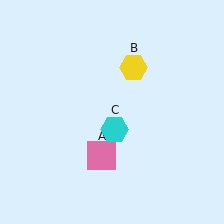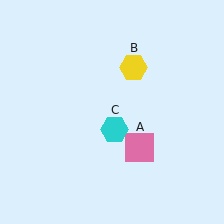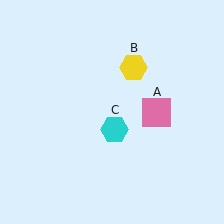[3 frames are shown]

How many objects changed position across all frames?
1 object changed position: pink square (object A).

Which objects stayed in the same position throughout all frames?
Yellow hexagon (object B) and cyan hexagon (object C) remained stationary.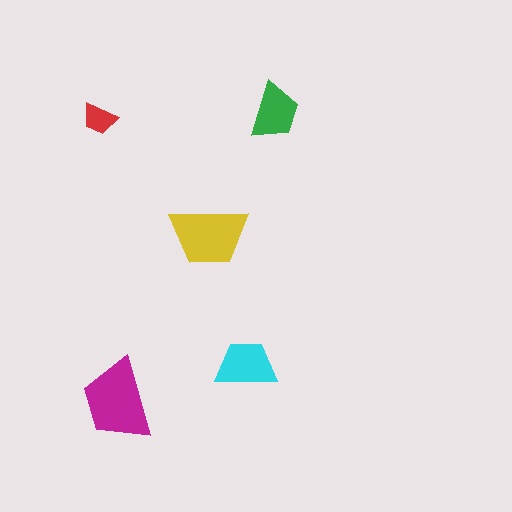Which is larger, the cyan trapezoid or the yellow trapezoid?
The yellow one.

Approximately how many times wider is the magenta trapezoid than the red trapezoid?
About 2.5 times wider.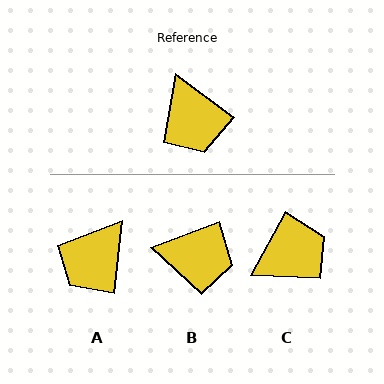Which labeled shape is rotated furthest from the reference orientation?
C, about 98 degrees away.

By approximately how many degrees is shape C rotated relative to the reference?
Approximately 98 degrees counter-clockwise.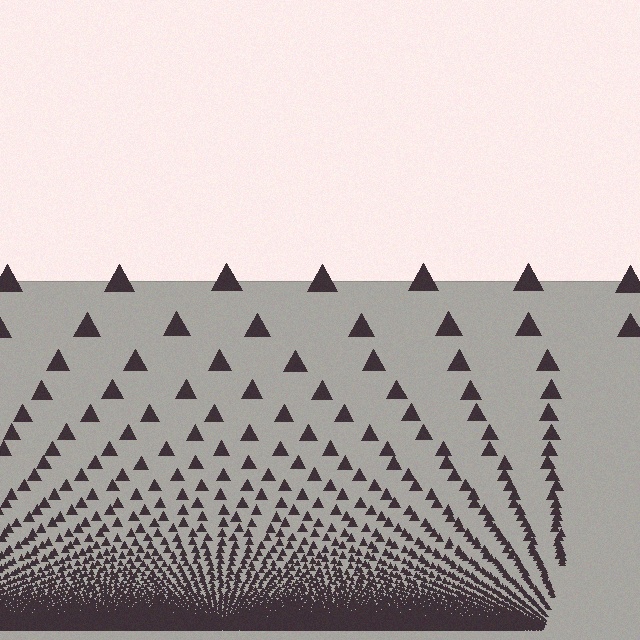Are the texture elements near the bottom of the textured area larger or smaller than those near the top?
Smaller. The gradient is inverted — elements near the bottom are smaller and denser.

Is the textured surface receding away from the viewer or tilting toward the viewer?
The surface appears to tilt toward the viewer. Texture elements get larger and sparser toward the top.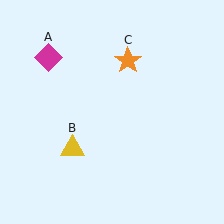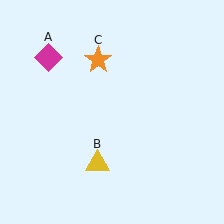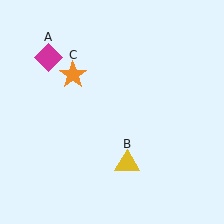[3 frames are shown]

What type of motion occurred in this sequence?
The yellow triangle (object B), orange star (object C) rotated counterclockwise around the center of the scene.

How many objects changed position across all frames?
2 objects changed position: yellow triangle (object B), orange star (object C).